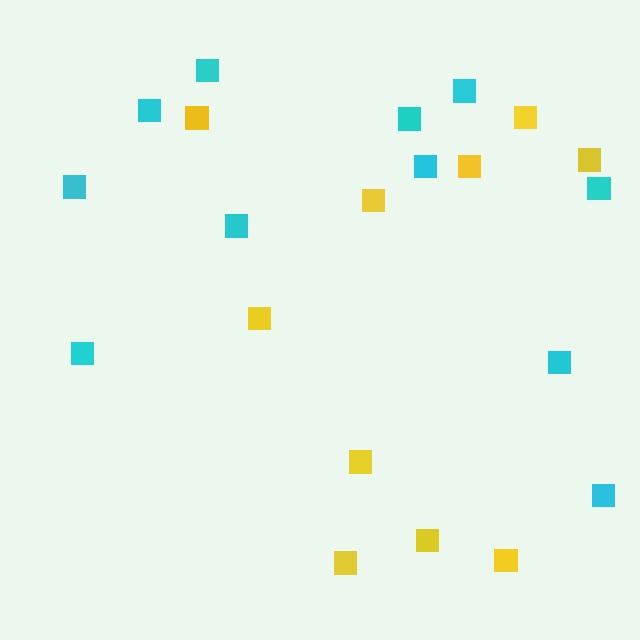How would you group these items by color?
There are 2 groups: one group of cyan squares (11) and one group of yellow squares (10).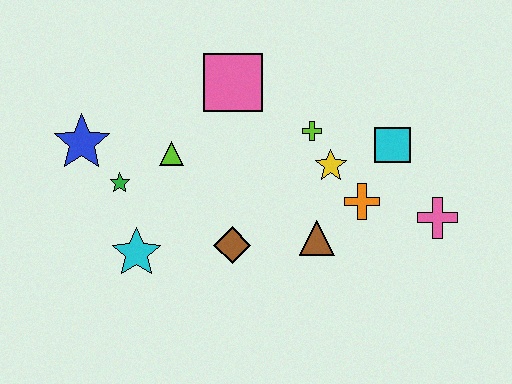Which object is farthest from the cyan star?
The pink cross is farthest from the cyan star.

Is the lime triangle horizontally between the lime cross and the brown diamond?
No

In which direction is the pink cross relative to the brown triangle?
The pink cross is to the right of the brown triangle.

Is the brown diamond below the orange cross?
Yes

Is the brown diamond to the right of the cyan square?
No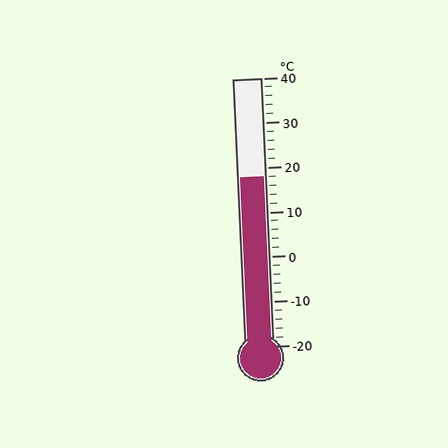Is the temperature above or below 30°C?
The temperature is below 30°C.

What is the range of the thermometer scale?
The thermometer scale ranges from -20°C to 40°C.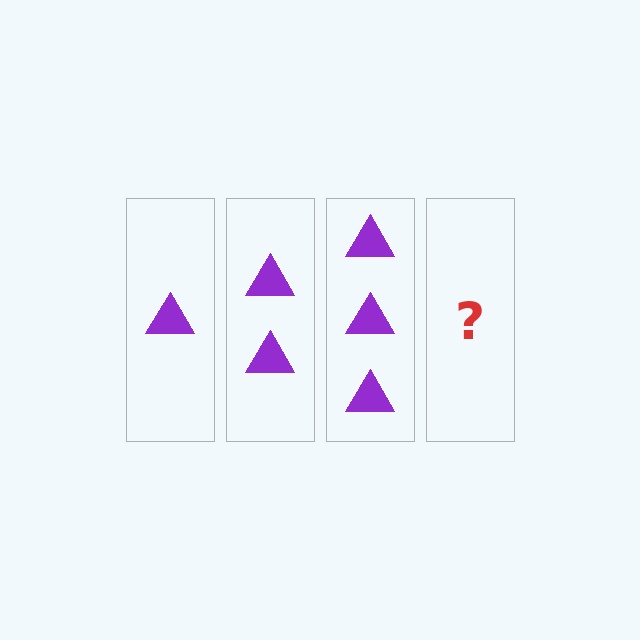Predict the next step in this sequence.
The next step is 4 triangles.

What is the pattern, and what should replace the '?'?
The pattern is that each step adds one more triangle. The '?' should be 4 triangles.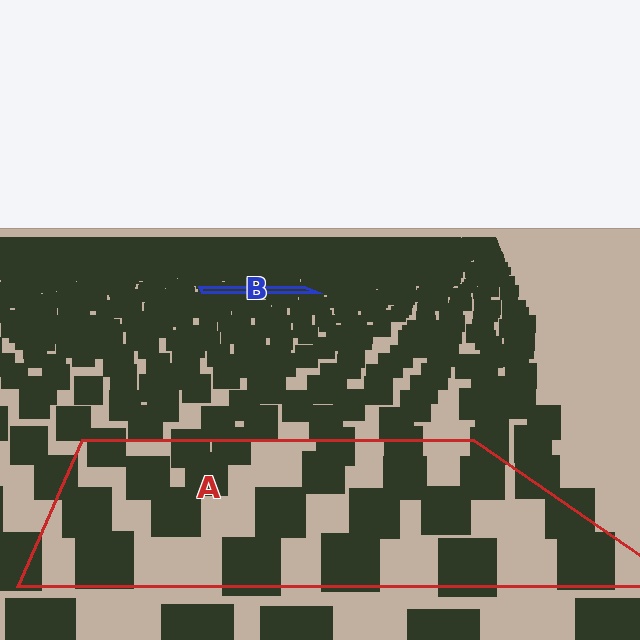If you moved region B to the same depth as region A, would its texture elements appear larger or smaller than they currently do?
They would appear larger. At a closer depth, the same texture elements are projected at a bigger on-screen size.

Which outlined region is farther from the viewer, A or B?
Region B is farther from the viewer — the texture elements inside it appear smaller and more densely packed.